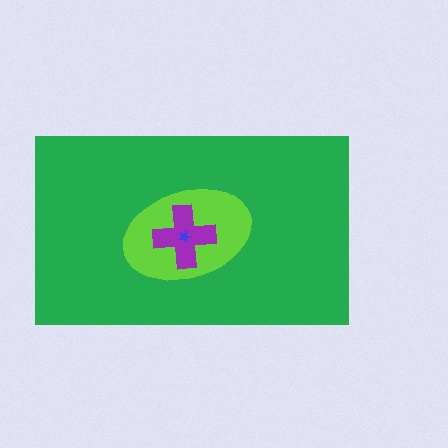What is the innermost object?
The blue star.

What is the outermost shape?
The green rectangle.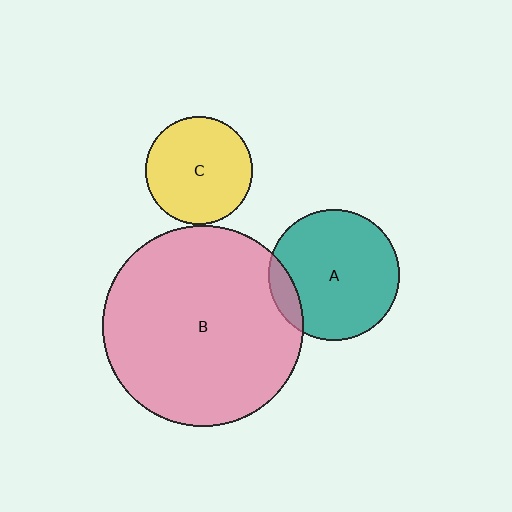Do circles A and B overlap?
Yes.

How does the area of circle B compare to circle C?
Approximately 3.5 times.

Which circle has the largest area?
Circle B (pink).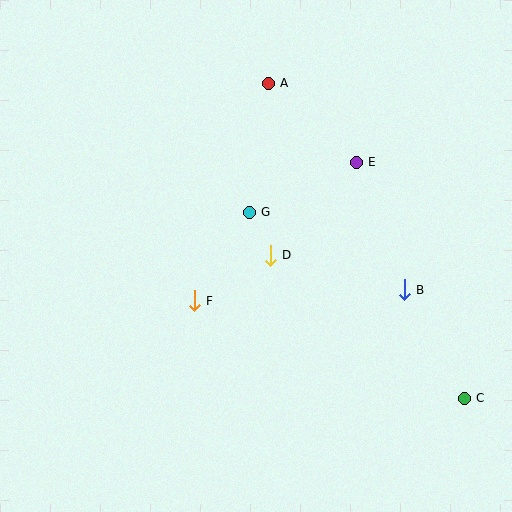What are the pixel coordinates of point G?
Point G is at (249, 212).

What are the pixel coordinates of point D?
Point D is at (270, 255).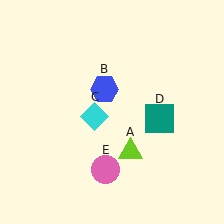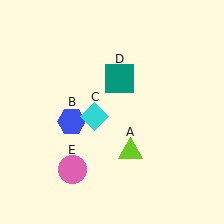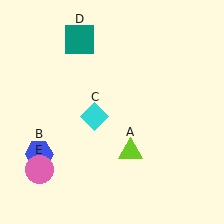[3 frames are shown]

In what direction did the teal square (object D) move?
The teal square (object D) moved up and to the left.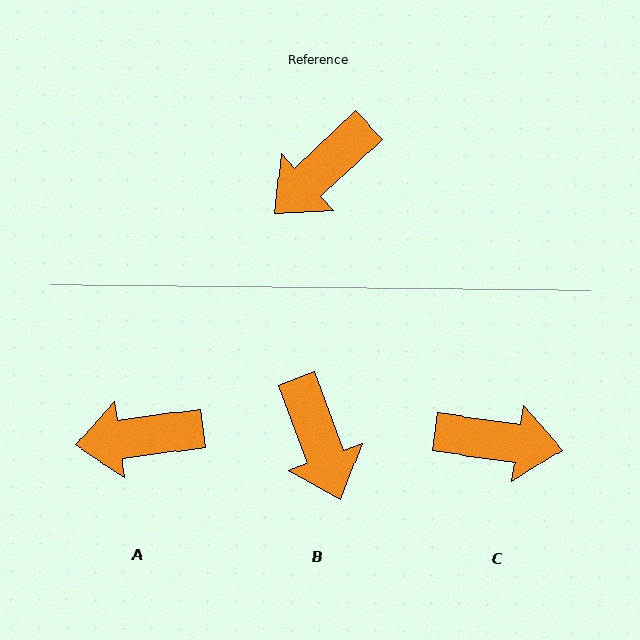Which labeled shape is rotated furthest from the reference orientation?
C, about 129 degrees away.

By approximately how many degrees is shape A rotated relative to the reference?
Approximately 35 degrees clockwise.